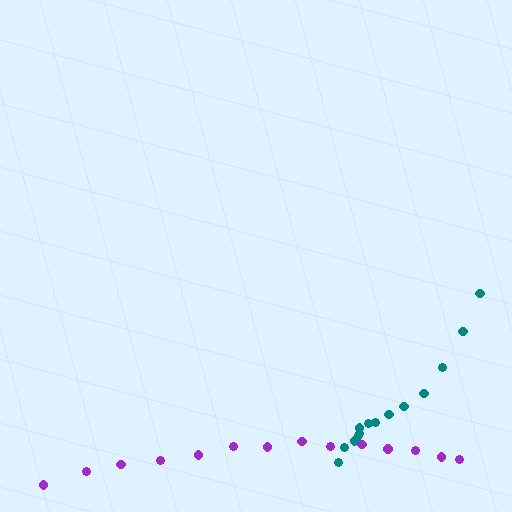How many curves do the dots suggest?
There are 2 distinct paths.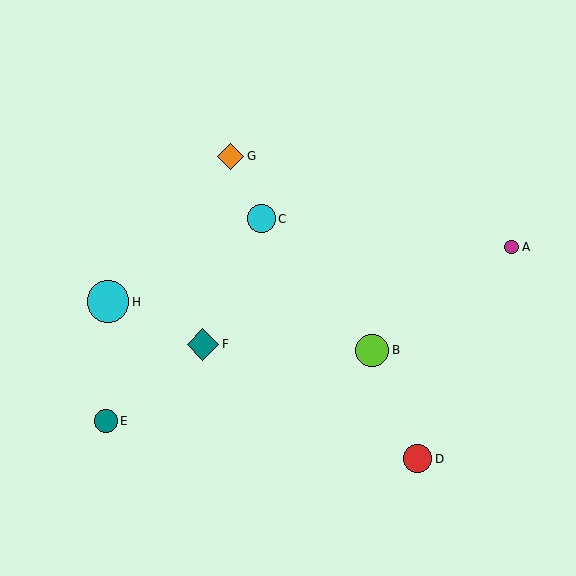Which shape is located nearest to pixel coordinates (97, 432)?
The teal circle (labeled E) at (106, 421) is nearest to that location.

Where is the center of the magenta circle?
The center of the magenta circle is at (512, 247).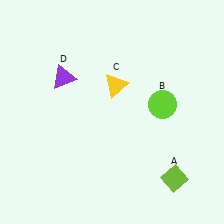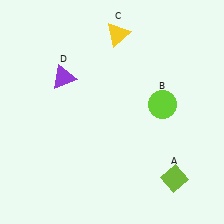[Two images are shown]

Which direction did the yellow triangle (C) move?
The yellow triangle (C) moved up.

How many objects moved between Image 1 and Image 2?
1 object moved between the two images.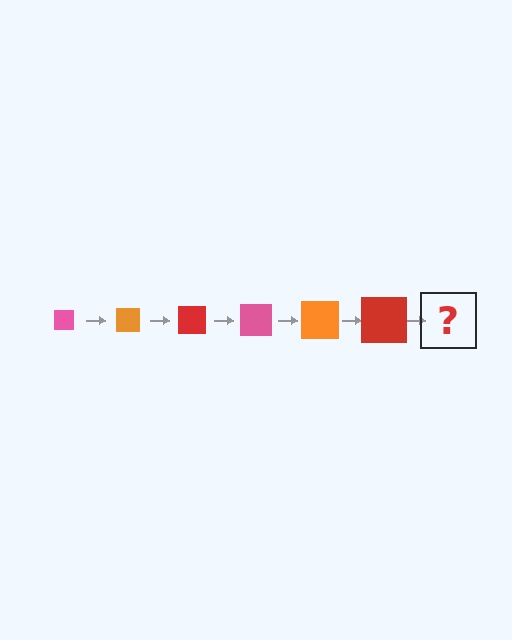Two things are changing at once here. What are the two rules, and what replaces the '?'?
The two rules are that the square grows larger each step and the color cycles through pink, orange, and red. The '?' should be a pink square, larger than the previous one.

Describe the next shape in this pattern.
It should be a pink square, larger than the previous one.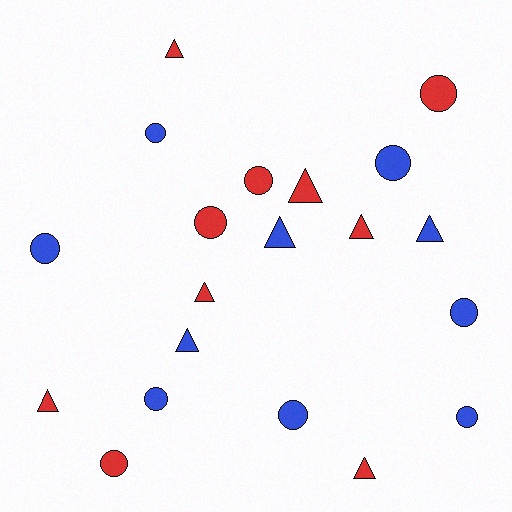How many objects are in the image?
There are 20 objects.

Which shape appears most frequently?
Circle, with 11 objects.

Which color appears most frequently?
Blue, with 10 objects.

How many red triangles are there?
There are 6 red triangles.